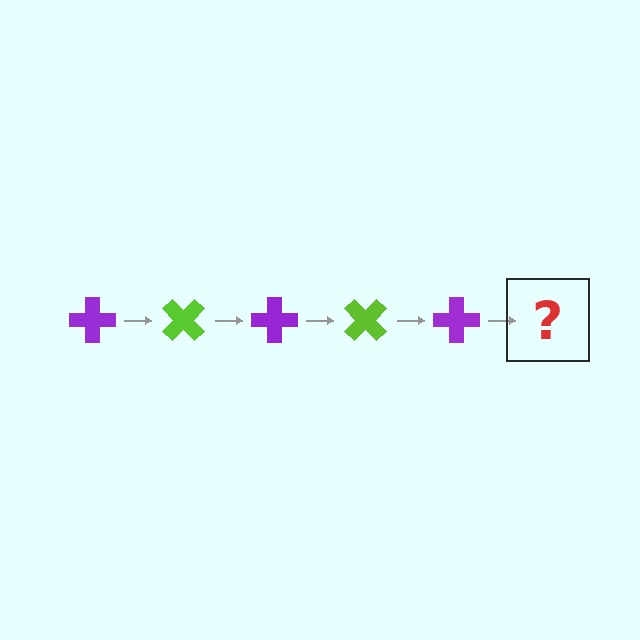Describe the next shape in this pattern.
It should be a lime cross, rotated 225 degrees from the start.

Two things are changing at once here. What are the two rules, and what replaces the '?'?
The two rules are that it rotates 45 degrees each step and the color cycles through purple and lime. The '?' should be a lime cross, rotated 225 degrees from the start.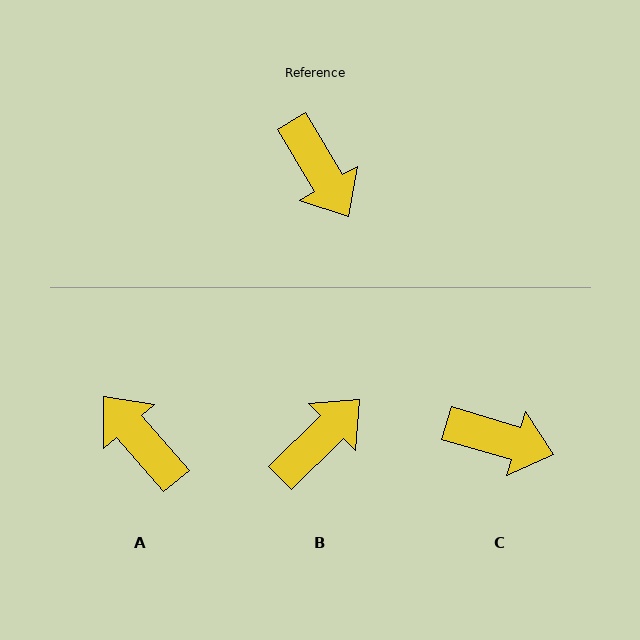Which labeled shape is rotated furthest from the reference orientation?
A, about 170 degrees away.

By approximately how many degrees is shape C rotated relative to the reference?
Approximately 43 degrees counter-clockwise.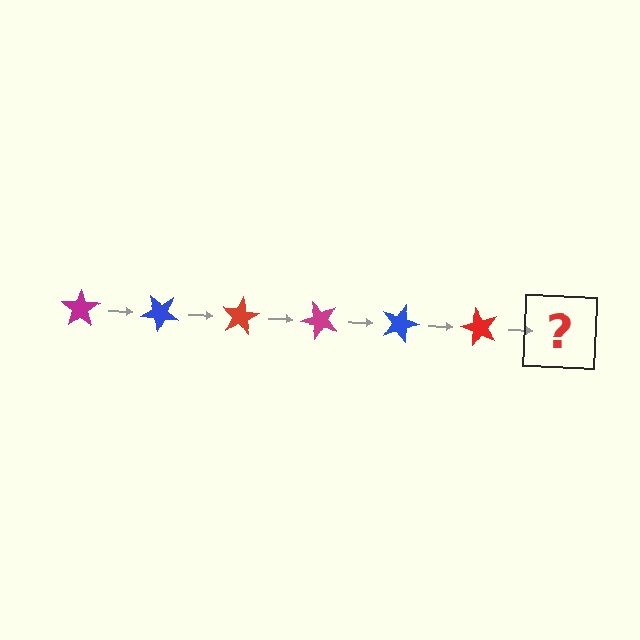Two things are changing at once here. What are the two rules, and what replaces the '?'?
The two rules are that it rotates 40 degrees each step and the color cycles through magenta, blue, and red. The '?' should be a magenta star, rotated 240 degrees from the start.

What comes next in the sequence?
The next element should be a magenta star, rotated 240 degrees from the start.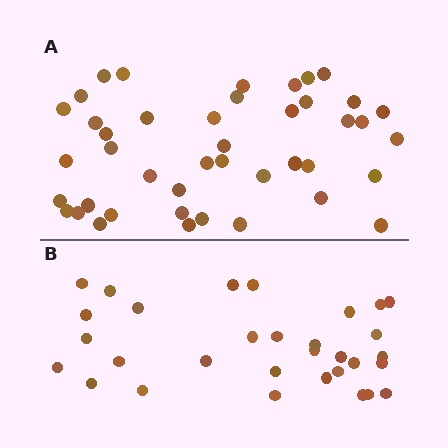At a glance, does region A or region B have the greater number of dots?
Region A (the top region) has more dots.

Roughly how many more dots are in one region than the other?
Region A has roughly 12 or so more dots than region B.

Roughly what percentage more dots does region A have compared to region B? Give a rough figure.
About 40% more.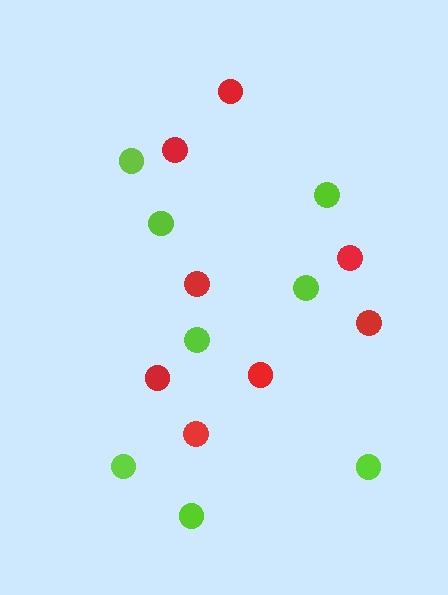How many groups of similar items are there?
There are 2 groups: one group of lime circles (8) and one group of red circles (8).